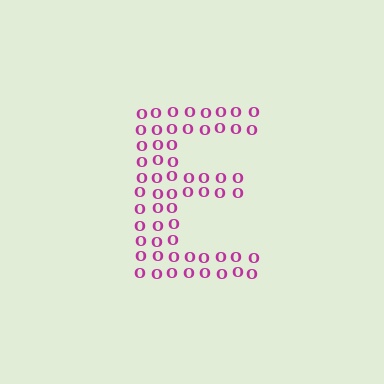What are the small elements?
The small elements are letter O's.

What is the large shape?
The large shape is the letter E.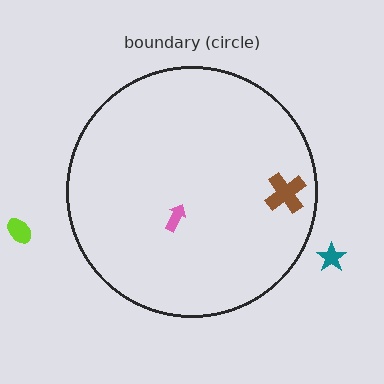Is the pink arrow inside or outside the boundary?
Inside.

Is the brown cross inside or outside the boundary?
Inside.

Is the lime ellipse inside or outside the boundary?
Outside.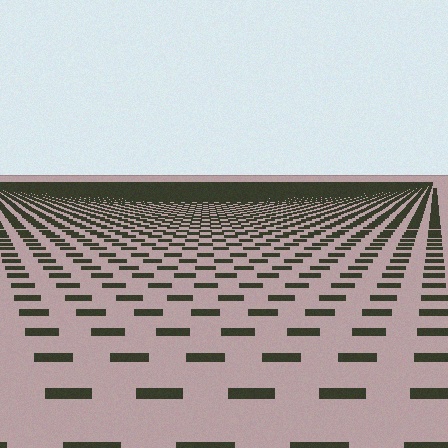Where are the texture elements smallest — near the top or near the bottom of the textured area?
Near the top.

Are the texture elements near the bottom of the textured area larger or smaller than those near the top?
Larger. Near the bottom, elements are closer to the viewer and appear at a bigger on-screen size.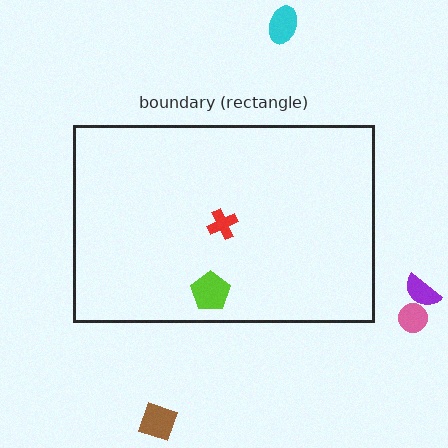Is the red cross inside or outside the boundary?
Inside.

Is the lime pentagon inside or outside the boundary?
Inside.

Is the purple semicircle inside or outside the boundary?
Outside.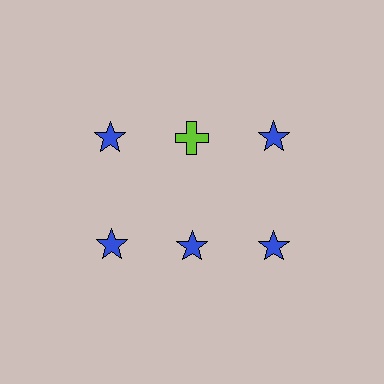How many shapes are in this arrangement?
There are 6 shapes arranged in a grid pattern.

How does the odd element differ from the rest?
It differs in both color (lime instead of blue) and shape (cross instead of star).